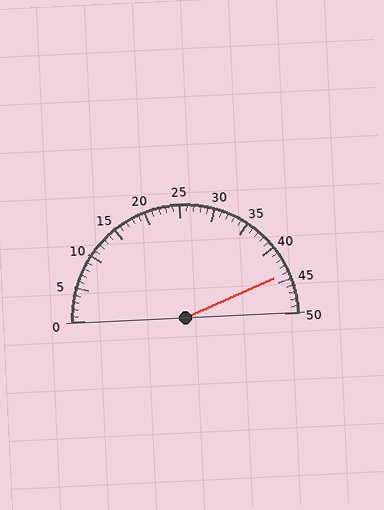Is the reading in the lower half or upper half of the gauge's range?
The reading is in the upper half of the range (0 to 50).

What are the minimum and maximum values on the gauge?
The gauge ranges from 0 to 50.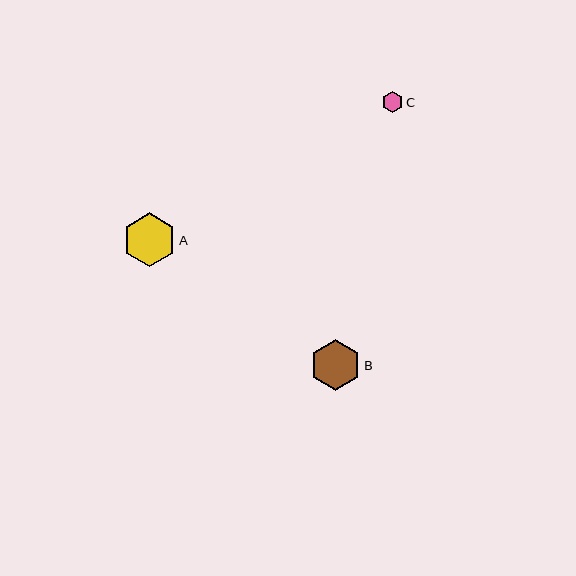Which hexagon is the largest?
Hexagon A is the largest with a size of approximately 54 pixels.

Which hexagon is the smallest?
Hexagon C is the smallest with a size of approximately 21 pixels.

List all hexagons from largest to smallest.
From largest to smallest: A, B, C.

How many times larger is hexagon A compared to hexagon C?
Hexagon A is approximately 2.6 times the size of hexagon C.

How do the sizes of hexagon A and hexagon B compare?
Hexagon A and hexagon B are approximately the same size.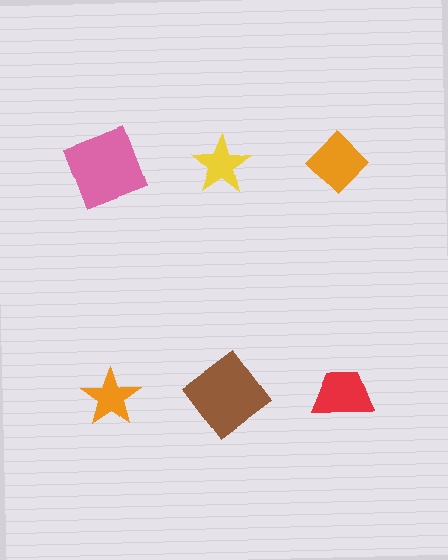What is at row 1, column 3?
An orange diamond.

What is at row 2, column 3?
A red trapezoid.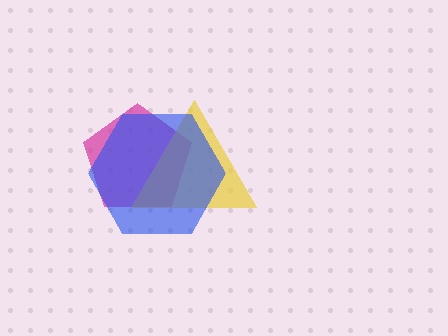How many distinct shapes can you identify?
There are 3 distinct shapes: a magenta pentagon, a yellow triangle, a blue hexagon.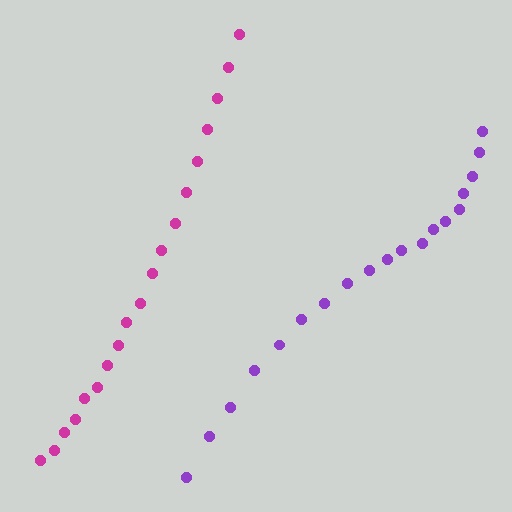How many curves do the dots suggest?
There are 2 distinct paths.